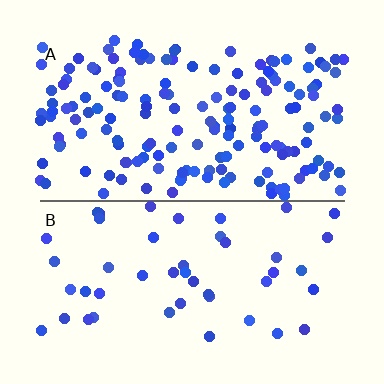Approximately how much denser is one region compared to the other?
Approximately 3.5× — region A over region B.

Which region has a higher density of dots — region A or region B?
A (the top).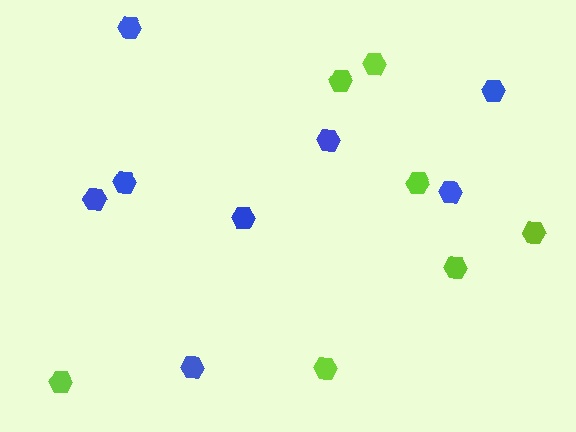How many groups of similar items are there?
There are 2 groups: one group of blue hexagons (8) and one group of lime hexagons (7).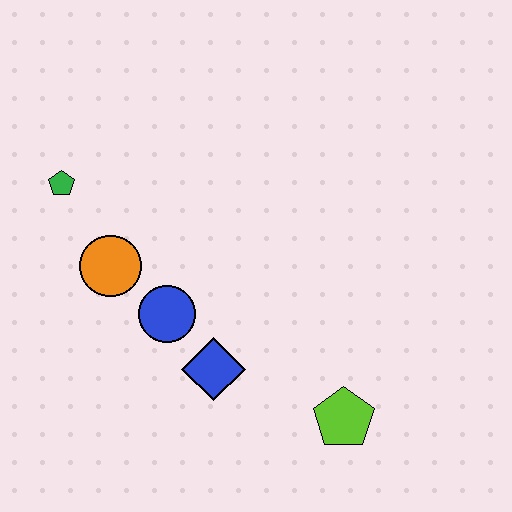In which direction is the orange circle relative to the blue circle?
The orange circle is to the left of the blue circle.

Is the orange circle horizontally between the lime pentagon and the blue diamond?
No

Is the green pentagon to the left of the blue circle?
Yes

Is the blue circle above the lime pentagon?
Yes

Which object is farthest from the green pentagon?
The lime pentagon is farthest from the green pentagon.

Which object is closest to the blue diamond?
The blue circle is closest to the blue diamond.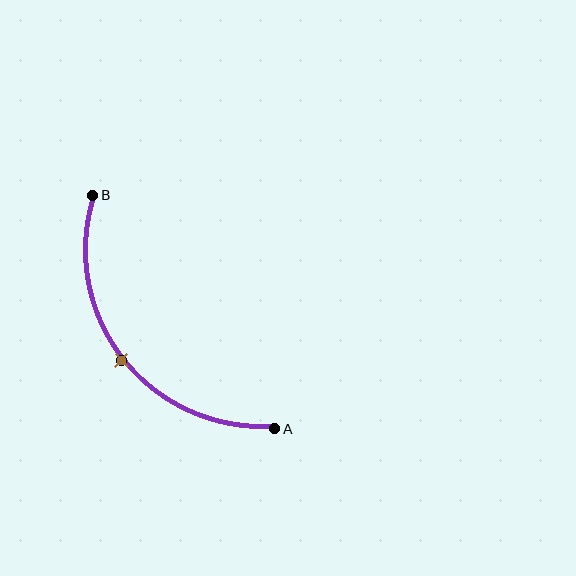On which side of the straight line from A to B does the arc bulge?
The arc bulges below and to the left of the straight line connecting A and B.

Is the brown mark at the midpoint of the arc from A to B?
Yes. The brown mark lies on the arc at equal arc-length from both A and B — it is the arc midpoint.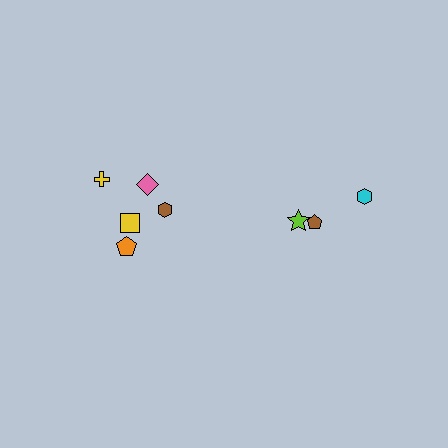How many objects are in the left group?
There are 5 objects.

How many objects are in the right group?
There are 3 objects.